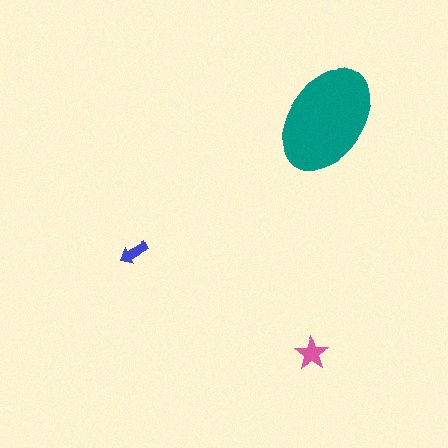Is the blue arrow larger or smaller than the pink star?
Smaller.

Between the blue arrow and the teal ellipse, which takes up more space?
The teal ellipse.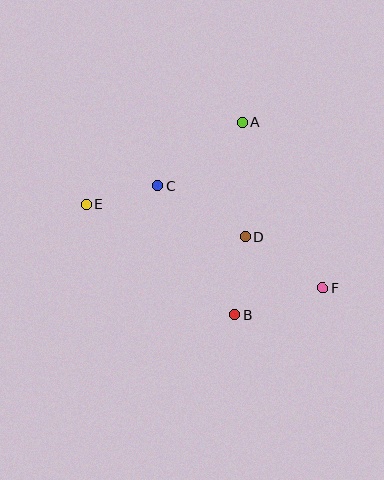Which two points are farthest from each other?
Points E and F are farthest from each other.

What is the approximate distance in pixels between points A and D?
The distance between A and D is approximately 114 pixels.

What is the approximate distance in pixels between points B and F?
The distance between B and F is approximately 93 pixels.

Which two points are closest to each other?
Points C and E are closest to each other.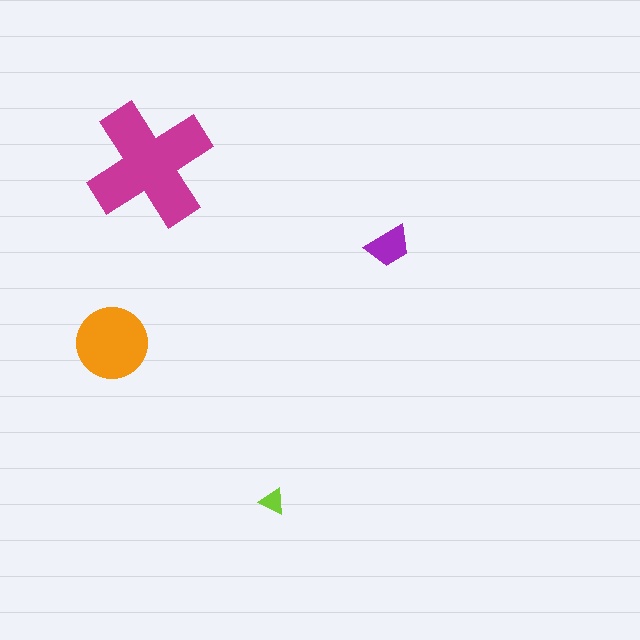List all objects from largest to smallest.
The magenta cross, the orange circle, the purple trapezoid, the lime triangle.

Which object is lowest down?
The lime triangle is bottommost.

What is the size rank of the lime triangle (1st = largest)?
4th.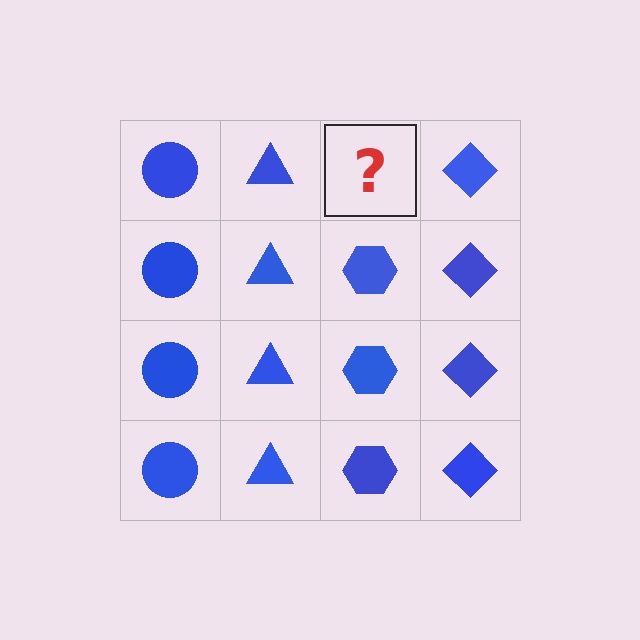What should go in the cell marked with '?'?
The missing cell should contain a blue hexagon.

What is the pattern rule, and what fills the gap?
The rule is that each column has a consistent shape. The gap should be filled with a blue hexagon.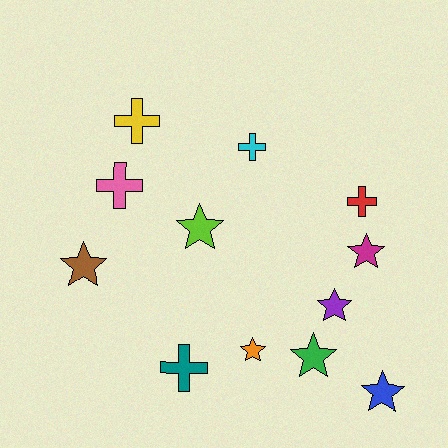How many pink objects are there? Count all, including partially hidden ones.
There is 1 pink object.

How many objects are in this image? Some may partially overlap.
There are 12 objects.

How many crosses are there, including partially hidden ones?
There are 5 crosses.